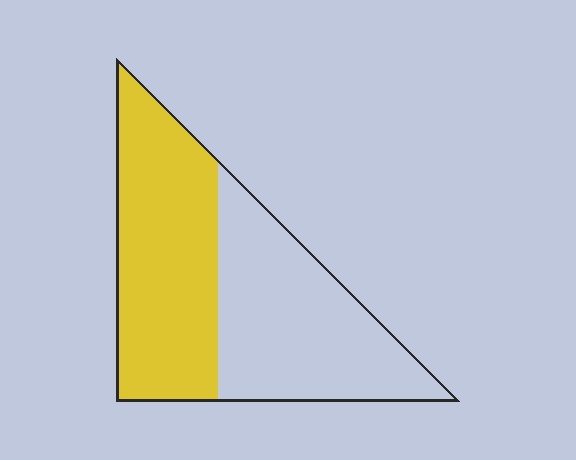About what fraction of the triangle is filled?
About one half (1/2).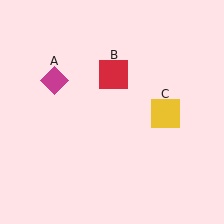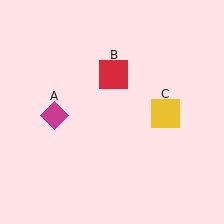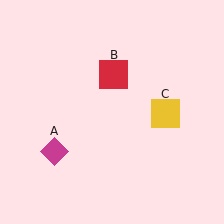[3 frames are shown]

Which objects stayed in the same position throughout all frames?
Red square (object B) and yellow square (object C) remained stationary.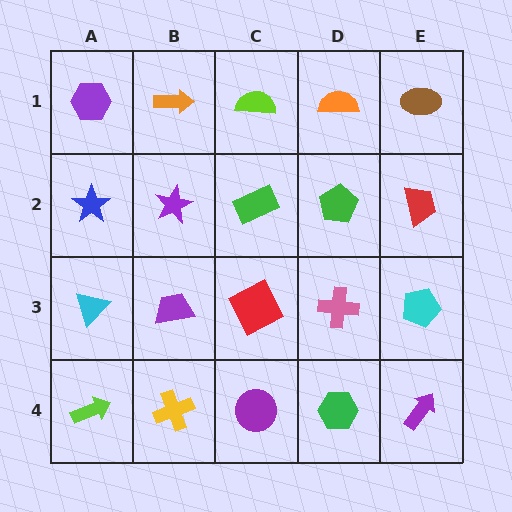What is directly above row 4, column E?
A cyan pentagon.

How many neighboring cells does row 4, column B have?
3.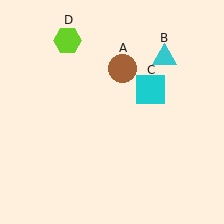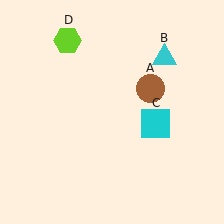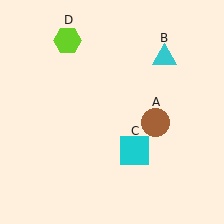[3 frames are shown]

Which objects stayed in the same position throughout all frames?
Cyan triangle (object B) and lime hexagon (object D) remained stationary.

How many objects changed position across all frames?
2 objects changed position: brown circle (object A), cyan square (object C).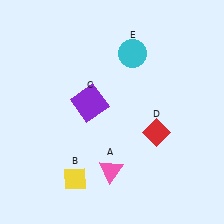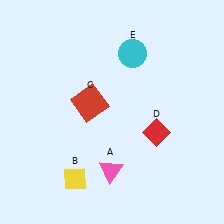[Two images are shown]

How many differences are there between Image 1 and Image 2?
There is 1 difference between the two images.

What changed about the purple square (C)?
In Image 1, C is purple. In Image 2, it changed to red.